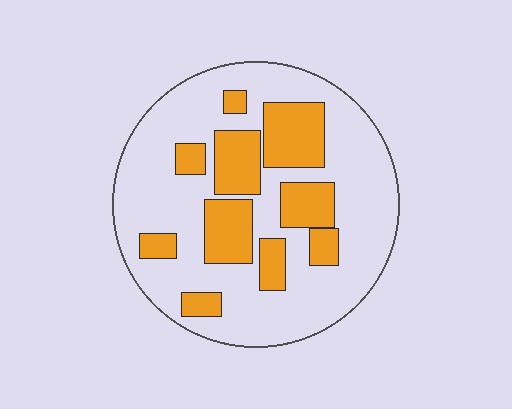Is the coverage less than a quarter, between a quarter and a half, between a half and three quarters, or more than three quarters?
Between a quarter and a half.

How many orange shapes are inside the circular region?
10.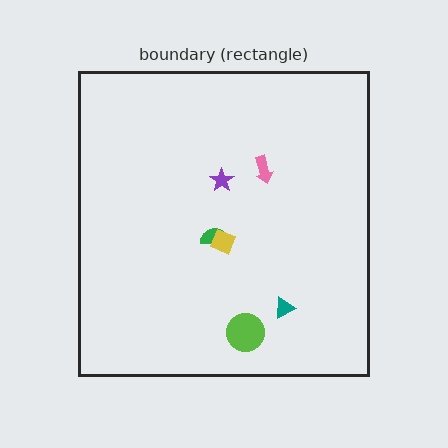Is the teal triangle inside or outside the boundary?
Inside.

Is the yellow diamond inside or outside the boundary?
Inside.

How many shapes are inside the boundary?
6 inside, 0 outside.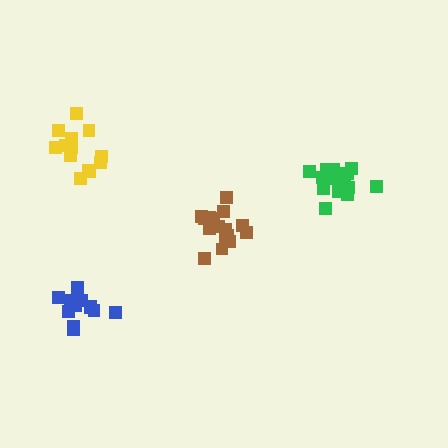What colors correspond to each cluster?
The clusters are colored: yellow, green, blue, brown.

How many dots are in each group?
Group 1: 13 dots, Group 2: 17 dots, Group 3: 12 dots, Group 4: 16 dots (58 total).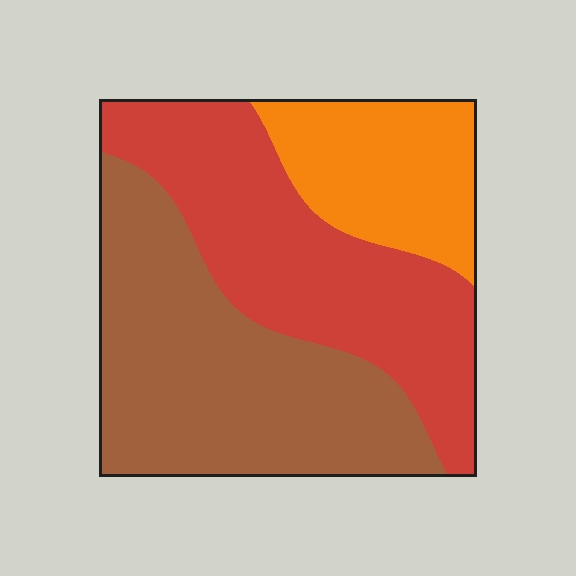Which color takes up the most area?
Brown, at roughly 40%.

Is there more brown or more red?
Brown.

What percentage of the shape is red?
Red takes up between a third and a half of the shape.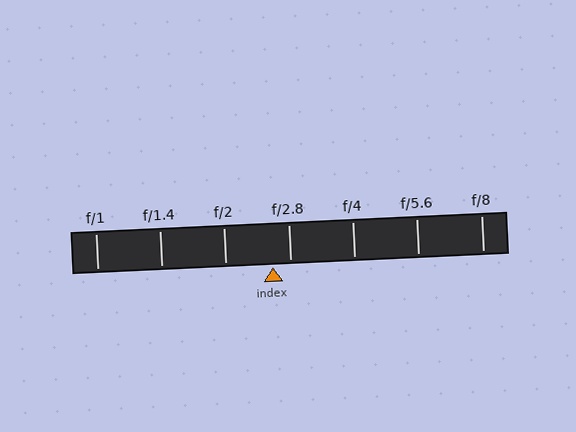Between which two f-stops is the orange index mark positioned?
The index mark is between f/2 and f/2.8.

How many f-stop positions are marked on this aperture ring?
There are 7 f-stop positions marked.